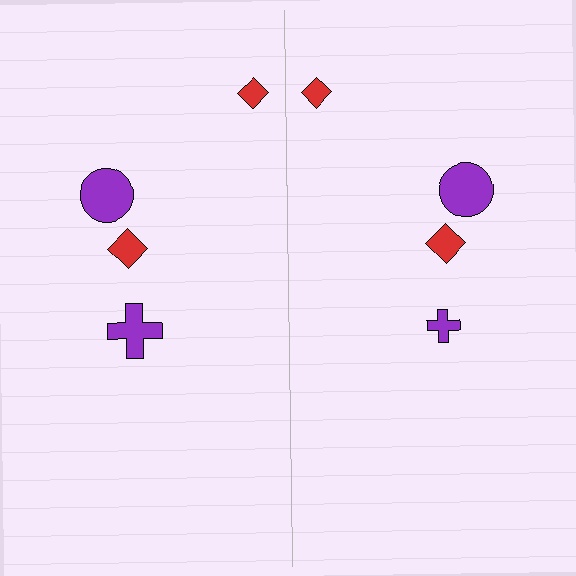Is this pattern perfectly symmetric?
No, the pattern is not perfectly symmetric. The purple cross on the right side has a different size than its mirror counterpart.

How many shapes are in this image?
There are 8 shapes in this image.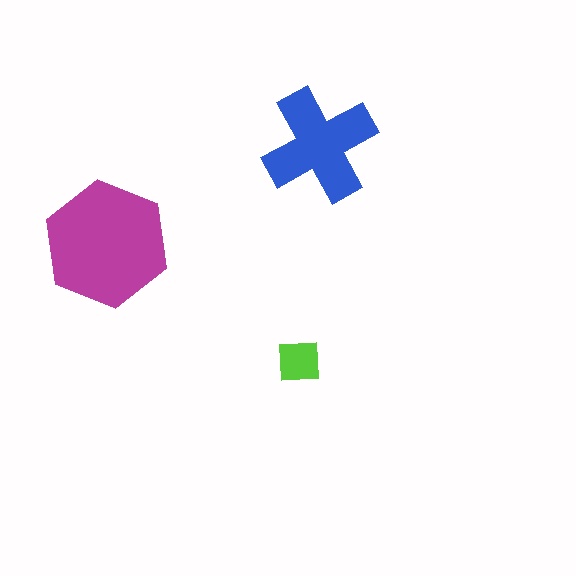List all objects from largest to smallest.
The magenta hexagon, the blue cross, the lime square.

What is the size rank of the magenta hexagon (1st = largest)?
1st.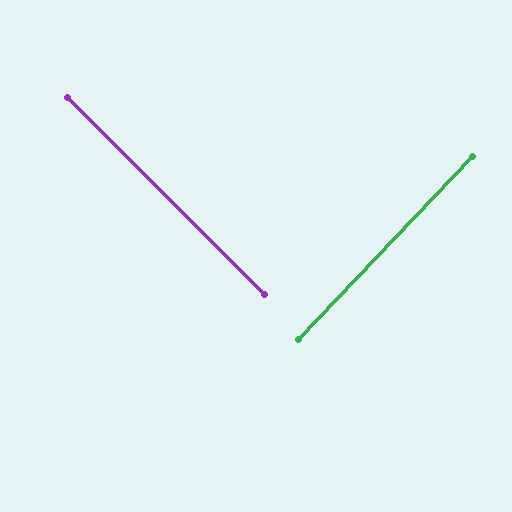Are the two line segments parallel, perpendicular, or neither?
Perpendicular — they meet at approximately 88°.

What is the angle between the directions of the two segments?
Approximately 88 degrees.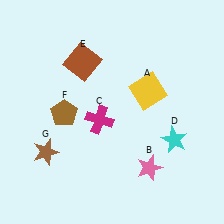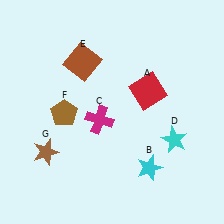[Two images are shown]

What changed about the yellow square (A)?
In Image 1, A is yellow. In Image 2, it changed to red.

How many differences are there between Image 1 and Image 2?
There are 2 differences between the two images.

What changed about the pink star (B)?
In Image 1, B is pink. In Image 2, it changed to cyan.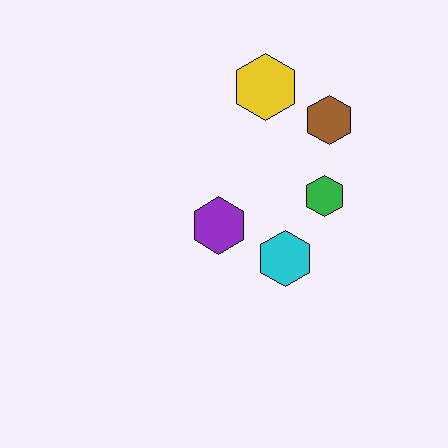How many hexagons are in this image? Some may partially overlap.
There are 5 hexagons.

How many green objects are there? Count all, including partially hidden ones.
There is 1 green object.